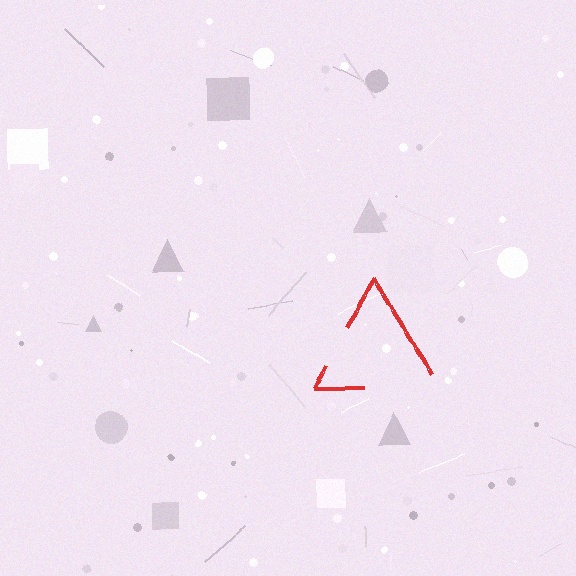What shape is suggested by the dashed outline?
The dashed outline suggests a triangle.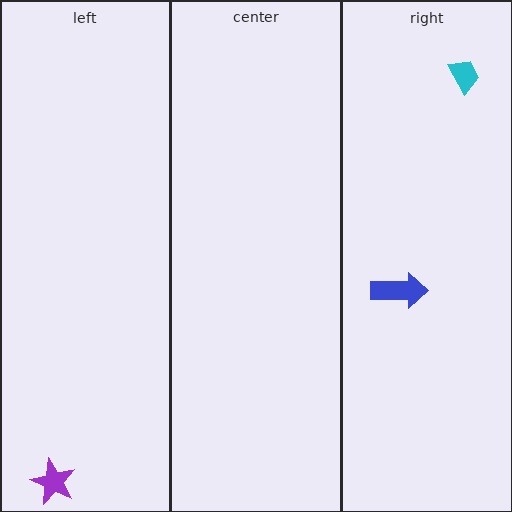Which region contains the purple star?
The left region.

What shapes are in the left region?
The purple star.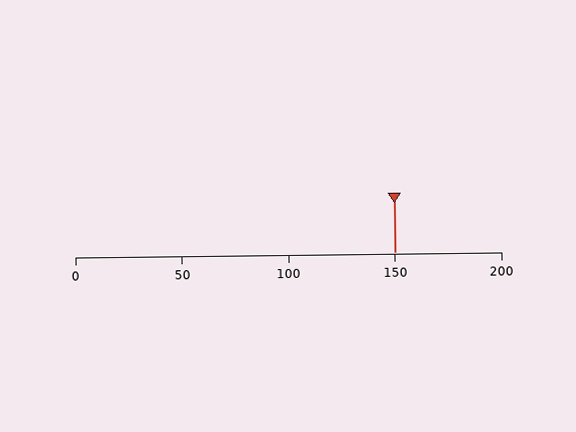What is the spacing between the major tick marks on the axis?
The major ticks are spaced 50 apart.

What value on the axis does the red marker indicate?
The marker indicates approximately 150.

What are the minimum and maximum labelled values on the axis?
The axis runs from 0 to 200.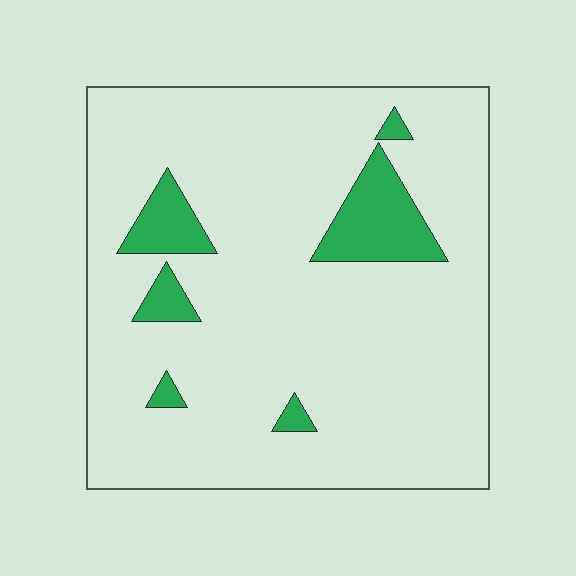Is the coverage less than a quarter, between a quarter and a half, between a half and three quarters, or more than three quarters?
Less than a quarter.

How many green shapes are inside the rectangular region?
6.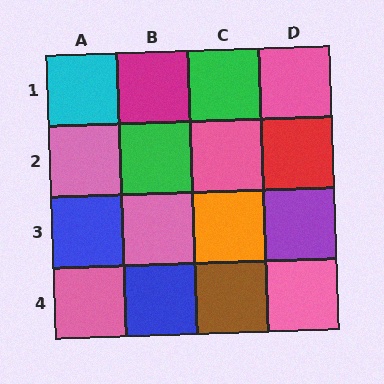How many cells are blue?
2 cells are blue.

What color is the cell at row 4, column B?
Blue.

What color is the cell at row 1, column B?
Magenta.